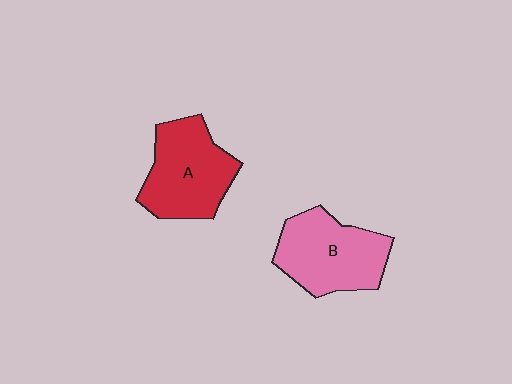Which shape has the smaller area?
Shape A (red).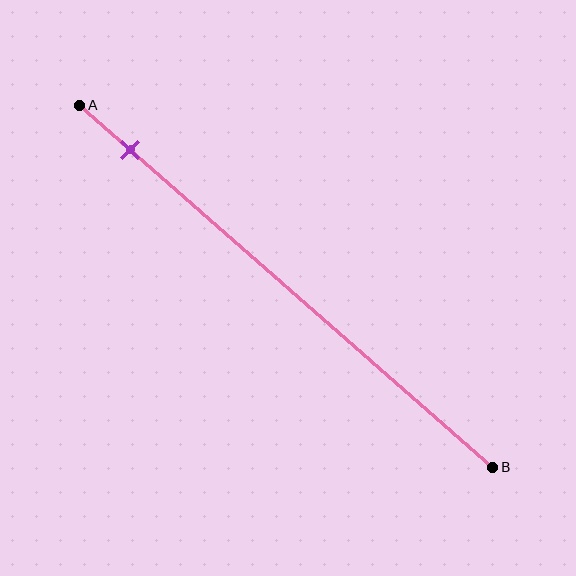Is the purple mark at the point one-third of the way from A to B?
No, the mark is at about 10% from A, not at the 33% one-third point.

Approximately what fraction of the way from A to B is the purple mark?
The purple mark is approximately 10% of the way from A to B.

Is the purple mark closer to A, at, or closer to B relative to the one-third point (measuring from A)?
The purple mark is closer to point A than the one-third point of segment AB.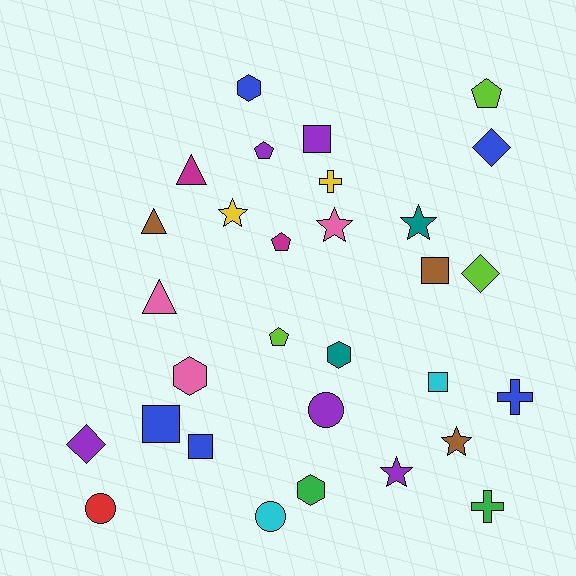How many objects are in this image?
There are 30 objects.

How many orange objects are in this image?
There are no orange objects.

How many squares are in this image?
There are 5 squares.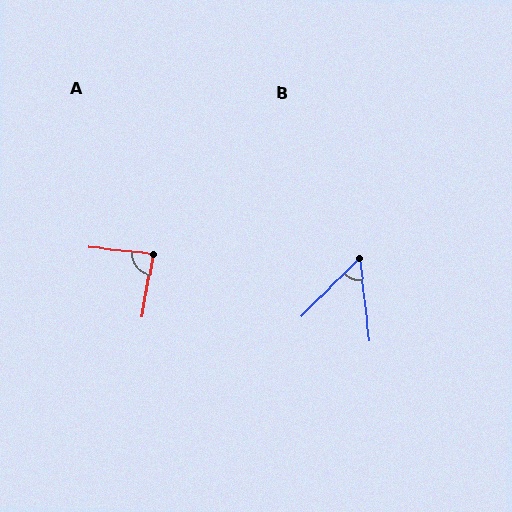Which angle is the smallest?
B, at approximately 53 degrees.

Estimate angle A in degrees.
Approximately 85 degrees.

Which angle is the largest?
A, at approximately 85 degrees.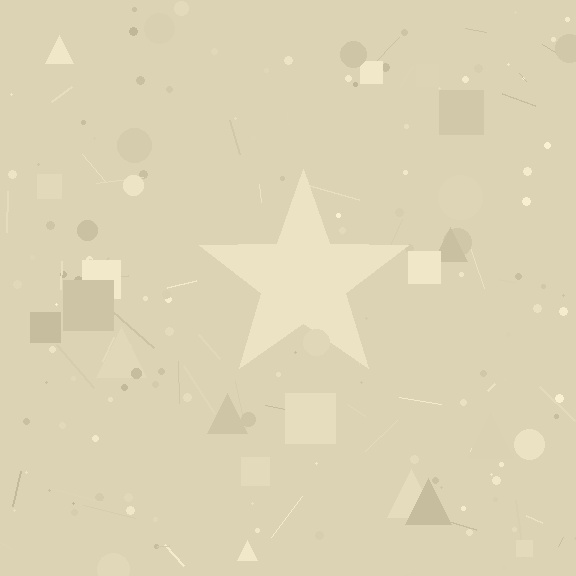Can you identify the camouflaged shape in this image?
The camouflaged shape is a star.